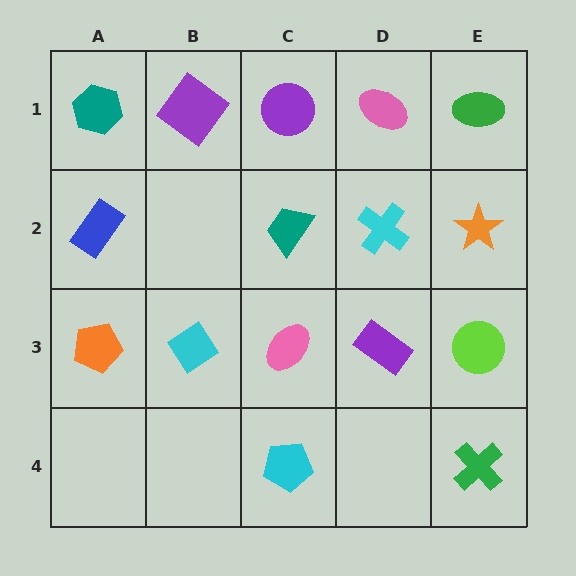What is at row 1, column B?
A purple diamond.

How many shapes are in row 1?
5 shapes.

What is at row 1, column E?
A green ellipse.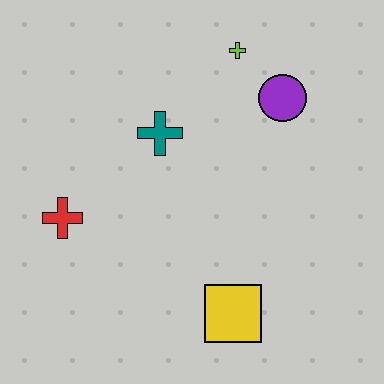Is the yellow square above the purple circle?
No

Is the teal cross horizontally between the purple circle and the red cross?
Yes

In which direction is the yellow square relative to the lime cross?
The yellow square is below the lime cross.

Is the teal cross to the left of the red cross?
No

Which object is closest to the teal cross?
The lime cross is closest to the teal cross.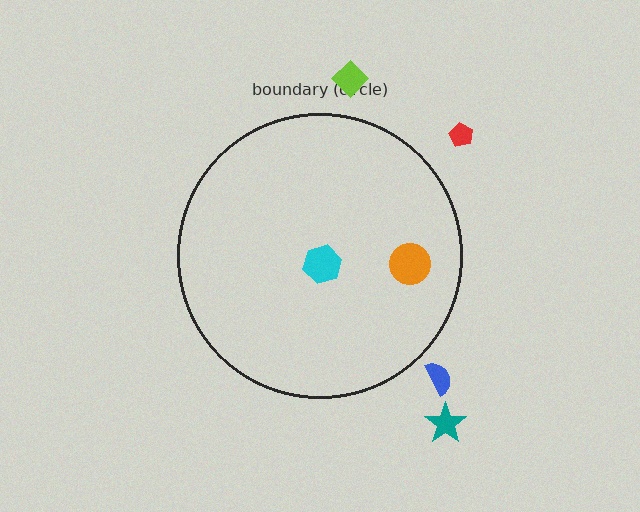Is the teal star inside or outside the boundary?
Outside.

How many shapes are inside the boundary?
2 inside, 4 outside.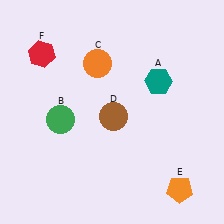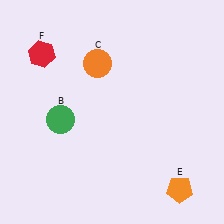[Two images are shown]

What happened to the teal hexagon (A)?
The teal hexagon (A) was removed in Image 2. It was in the top-right area of Image 1.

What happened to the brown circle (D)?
The brown circle (D) was removed in Image 2. It was in the bottom-right area of Image 1.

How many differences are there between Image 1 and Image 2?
There are 2 differences between the two images.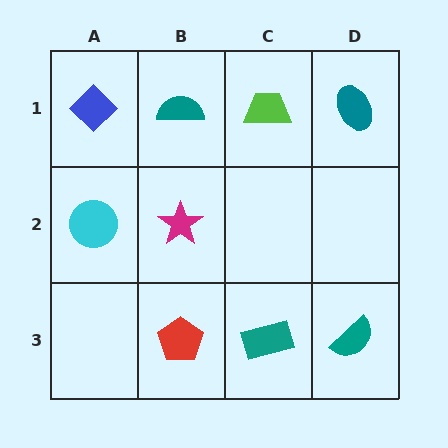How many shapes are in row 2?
2 shapes.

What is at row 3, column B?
A red pentagon.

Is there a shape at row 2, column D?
No, that cell is empty.